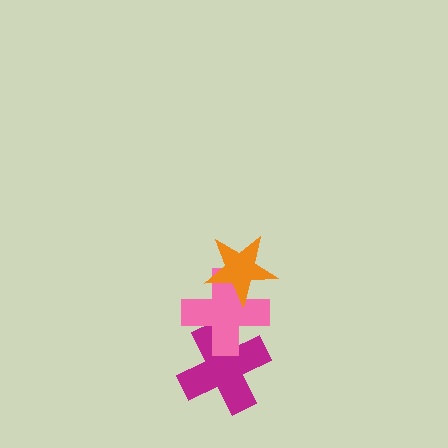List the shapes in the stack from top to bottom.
From top to bottom: the orange star, the pink cross, the magenta cross.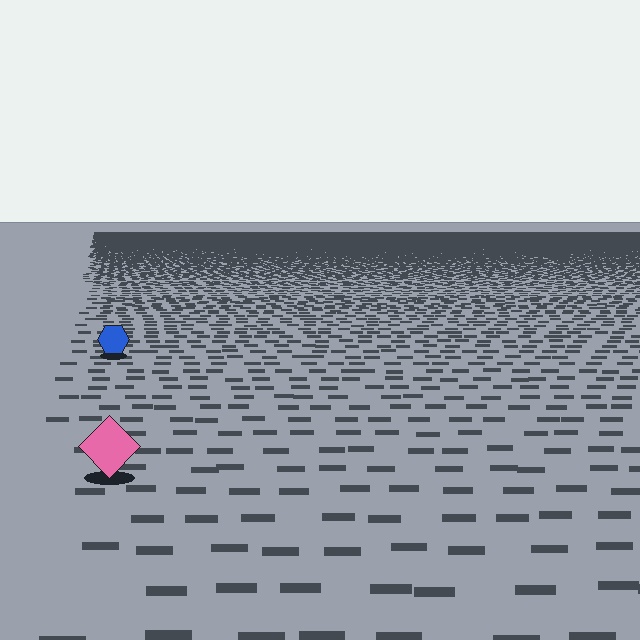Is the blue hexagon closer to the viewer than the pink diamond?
No. The pink diamond is closer — you can tell from the texture gradient: the ground texture is coarser near it.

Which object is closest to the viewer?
The pink diamond is closest. The texture marks near it are larger and more spread out.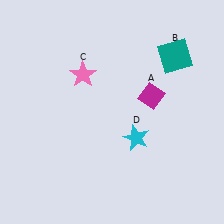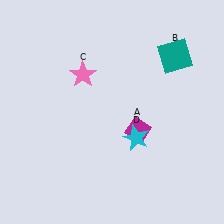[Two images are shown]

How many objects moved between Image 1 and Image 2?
1 object moved between the two images.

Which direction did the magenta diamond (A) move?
The magenta diamond (A) moved down.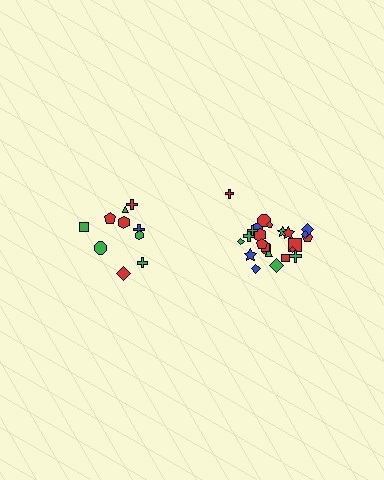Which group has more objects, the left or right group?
The right group.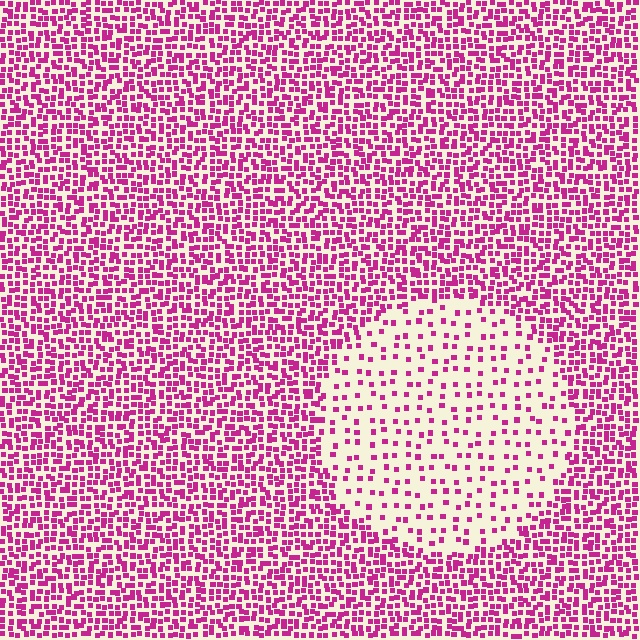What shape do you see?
I see a circle.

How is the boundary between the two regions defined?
The boundary is defined by a change in element density (approximately 2.9x ratio). All elements are the same color, size, and shape.